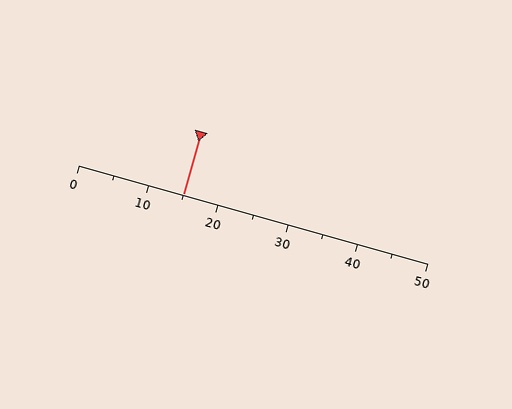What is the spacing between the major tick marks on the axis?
The major ticks are spaced 10 apart.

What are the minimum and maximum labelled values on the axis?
The axis runs from 0 to 50.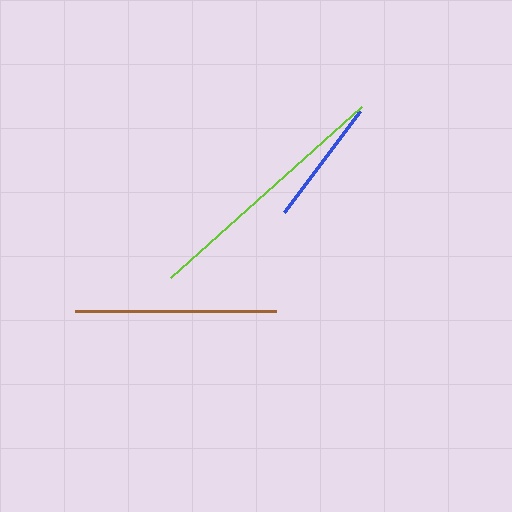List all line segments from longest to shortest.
From longest to shortest: lime, brown, blue.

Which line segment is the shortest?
The blue line is the shortest at approximately 126 pixels.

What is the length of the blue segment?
The blue segment is approximately 126 pixels long.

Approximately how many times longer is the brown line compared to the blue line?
The brown line is approximately 1.6 times the length of the blue line.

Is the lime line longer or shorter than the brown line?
The lime line is longer than the brown line.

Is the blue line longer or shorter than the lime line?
The lime line is longer than the blue line.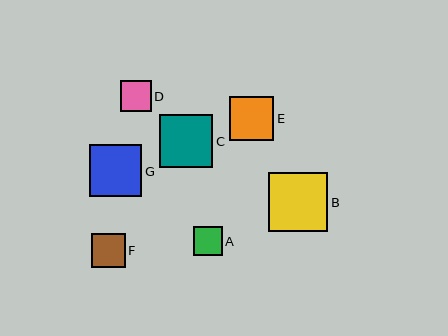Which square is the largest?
Square B is the largest with a size of approximately 59 pixels.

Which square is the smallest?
Square A is the smallest with a size of approximately 29 pixels.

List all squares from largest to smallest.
From largest to smallest: B, C, G, E, F, D, A.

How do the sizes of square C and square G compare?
Square C and square G are approximately the same size.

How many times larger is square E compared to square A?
Square E is approximately 1.5 times the size of square A.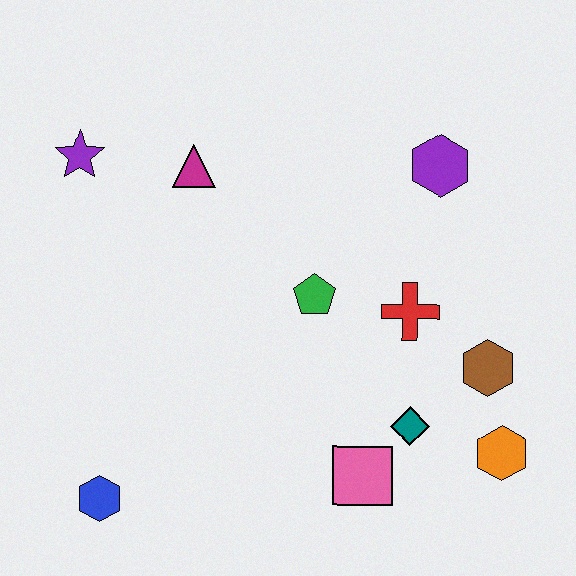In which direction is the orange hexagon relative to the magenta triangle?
The orange hexagon is to the right of the magenta triangle.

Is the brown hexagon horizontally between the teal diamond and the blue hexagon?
No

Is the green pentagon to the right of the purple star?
Yes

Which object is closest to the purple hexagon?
The red cross is closest to the purple hexagon.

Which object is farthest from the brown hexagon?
The purple star is farthest from the brown hexagon.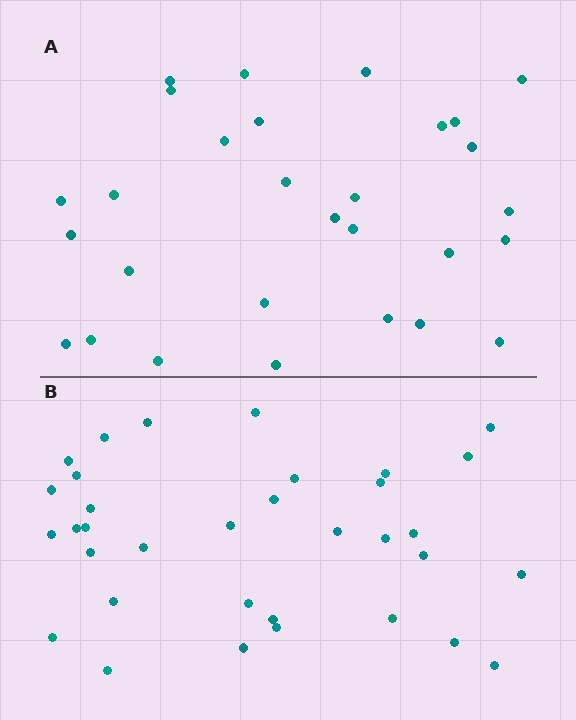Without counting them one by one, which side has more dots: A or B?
Region B (the bottom region) has more dots.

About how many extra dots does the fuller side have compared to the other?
Region B has about 5 more dots than region A.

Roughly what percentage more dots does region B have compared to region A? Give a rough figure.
About 15% more.